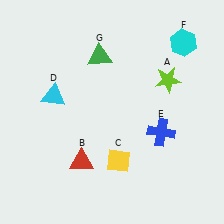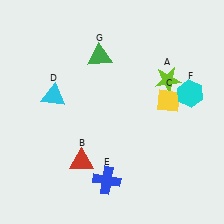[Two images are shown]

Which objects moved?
The objects that moved are: the yellow diamond (C), the blue cross (E), the cyan hexagon (F).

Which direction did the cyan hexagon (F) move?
The cyan hexagon (F) moved down.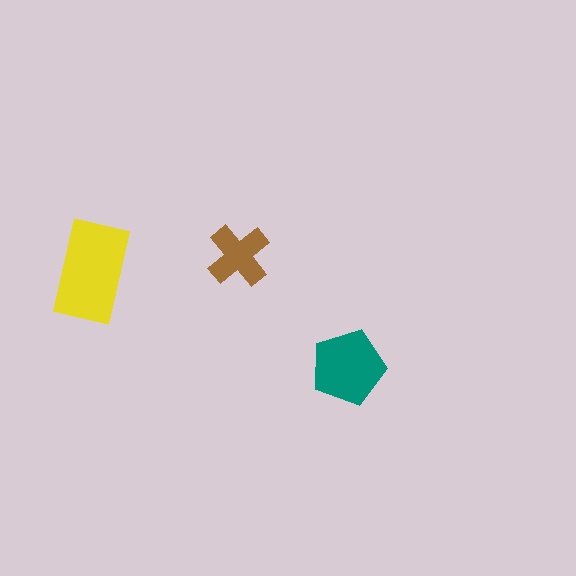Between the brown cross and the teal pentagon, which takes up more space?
The teal pentagon.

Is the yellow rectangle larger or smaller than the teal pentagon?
Larger.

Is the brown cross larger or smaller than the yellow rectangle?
Smaller.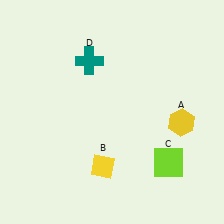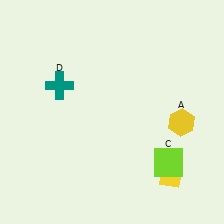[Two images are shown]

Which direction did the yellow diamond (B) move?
The yellow diamond (B) moved right.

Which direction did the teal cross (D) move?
The teal cross (D) moved left.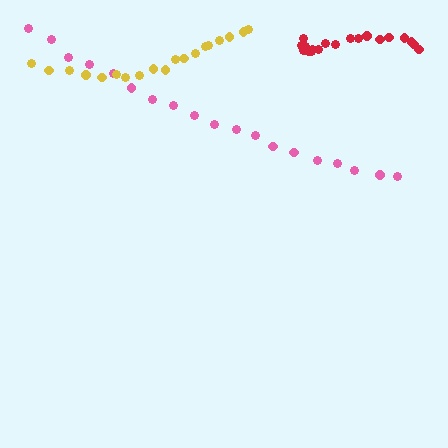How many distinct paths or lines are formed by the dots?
There are 3 distinct paths.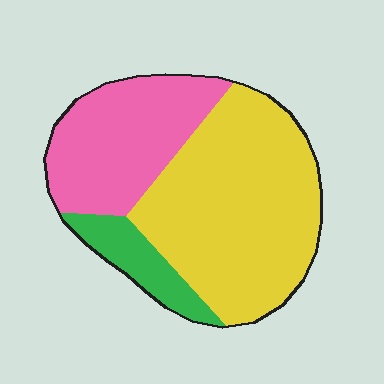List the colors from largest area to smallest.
From largest to smallest: yellow, pink, green.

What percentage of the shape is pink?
Pink takes up about one third (1/3) of the shape.